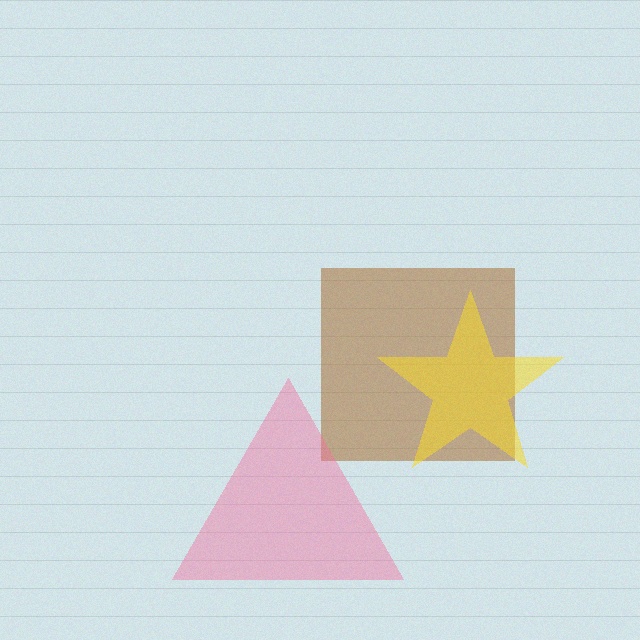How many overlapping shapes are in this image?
There are 3 overlapping shapes in the image.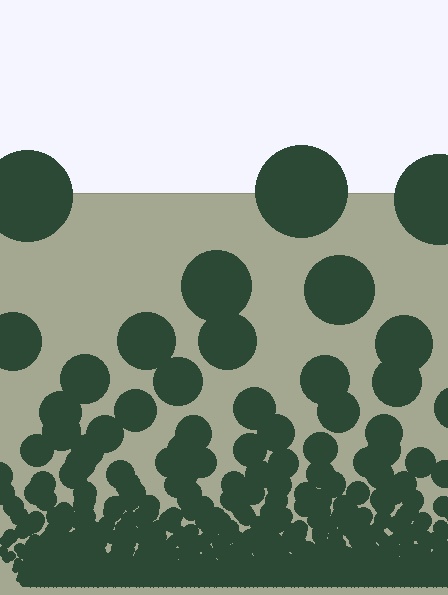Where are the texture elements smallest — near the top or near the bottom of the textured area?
Near the bottom.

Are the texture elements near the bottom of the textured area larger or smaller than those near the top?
Smaller. The gradient is inverted — elements near the bottom are smaller and denser.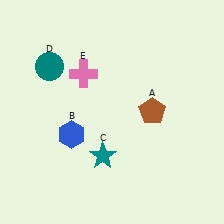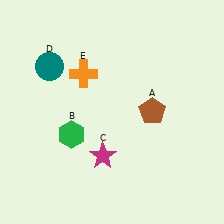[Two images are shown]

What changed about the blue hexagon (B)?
In Image 1, B is blue. In Image 2, it changed to green.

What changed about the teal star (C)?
In Image 1, C is teal. In Image 2, it changed to magenta.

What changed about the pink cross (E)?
In Image 1, E is pink. In Image 2, it changed to orange.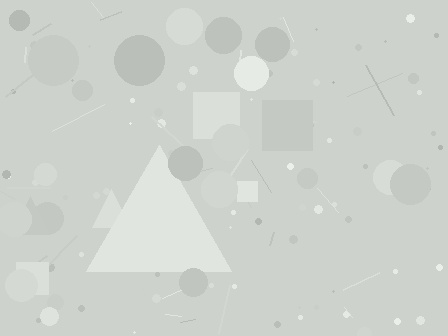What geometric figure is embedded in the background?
A triangle is embedded in the background.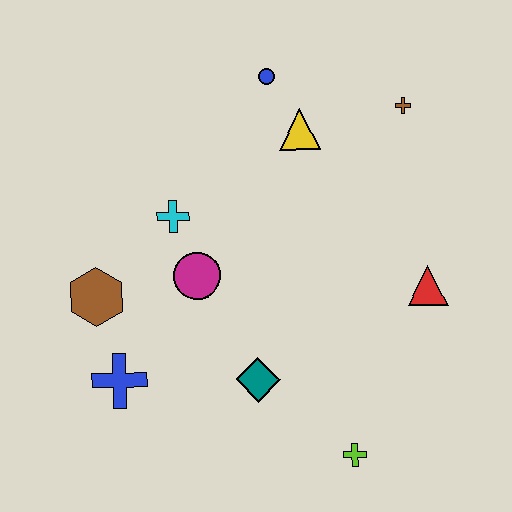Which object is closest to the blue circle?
The yellow triangle is closest to the blue circle.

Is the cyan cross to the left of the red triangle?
Yes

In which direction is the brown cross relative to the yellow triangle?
The brown cross is to the right of the yellow triangle.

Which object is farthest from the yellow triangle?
The lime cross is farthest from the yellow triangle.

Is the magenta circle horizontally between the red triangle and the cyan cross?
Yes